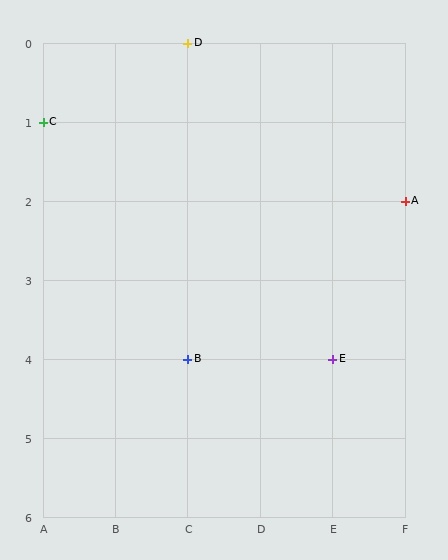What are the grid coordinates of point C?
Point C is at grid coordinates (A, 1).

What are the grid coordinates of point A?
Point A is at grid coordinates (F, 2).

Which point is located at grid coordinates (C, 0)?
Point D is at (C, 0).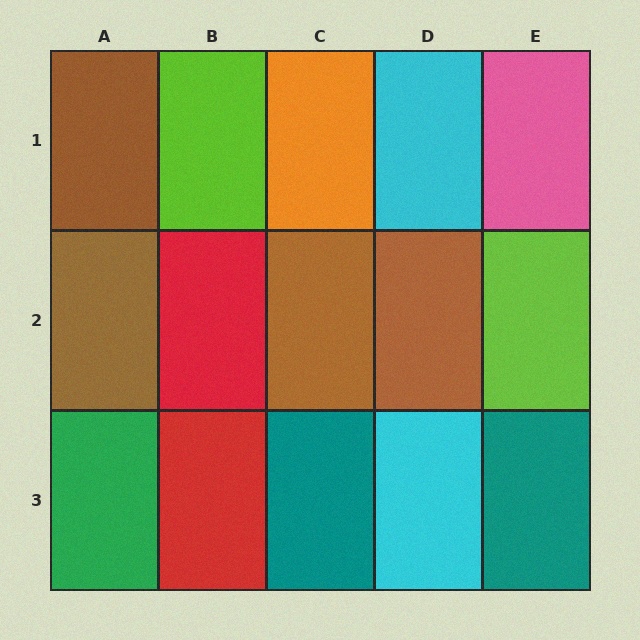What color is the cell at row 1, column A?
Brown.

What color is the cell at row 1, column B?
Lime.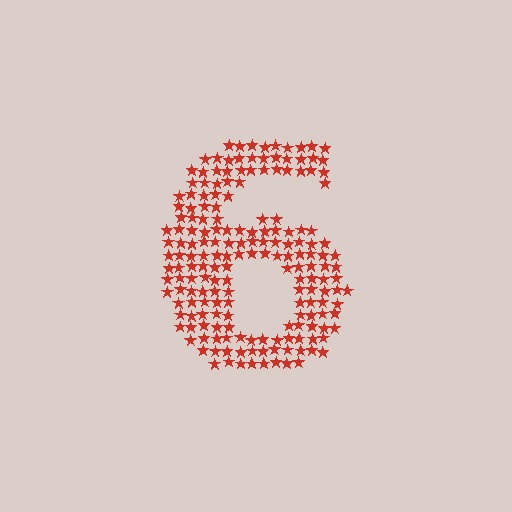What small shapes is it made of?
It is made of small stars.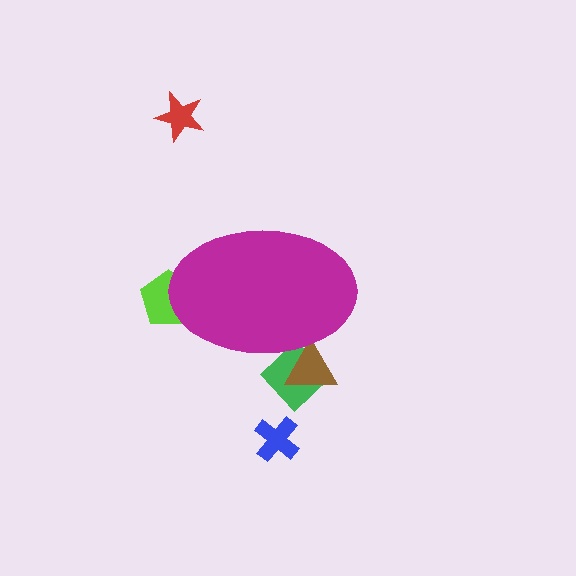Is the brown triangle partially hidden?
Yes, the brown triangle is partially hidden behind the magenta ellipse.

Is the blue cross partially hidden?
No, the blue cross is fully visible.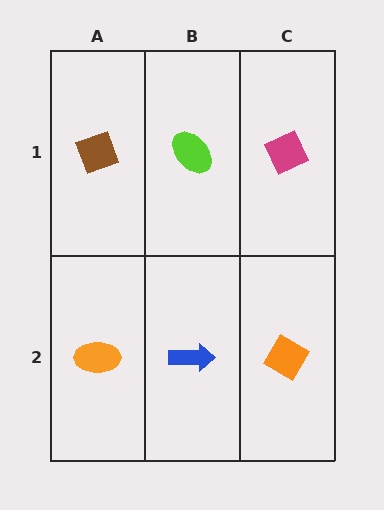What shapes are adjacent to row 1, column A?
An orange ellipse (row 2, column A), a lime ellipse (row 1, column B).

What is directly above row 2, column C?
A magenta diamond.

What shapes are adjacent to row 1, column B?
A blue arrow (row 2, column B), a brown diamond (row 1, column A), a magenta diamond (row 1, column C).